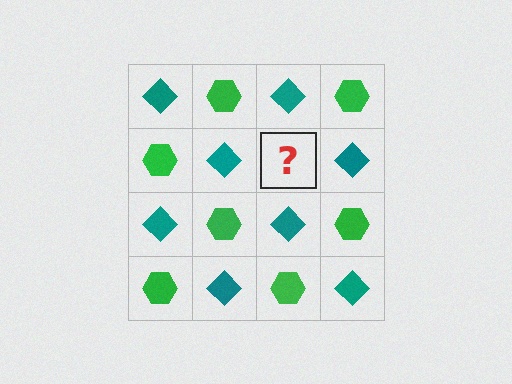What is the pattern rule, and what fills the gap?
The rule is that it alternates teal diamond and green hexagon in a checkerboard pattern. The gap should be filled with a green hexagon.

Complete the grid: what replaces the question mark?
The question mark should be replaced with a green hexagon.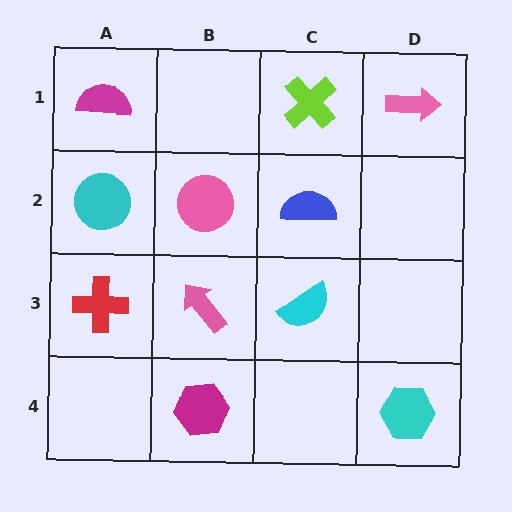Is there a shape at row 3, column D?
No, that cell is empty.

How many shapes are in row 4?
2 shapes.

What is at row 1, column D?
A pink arrow.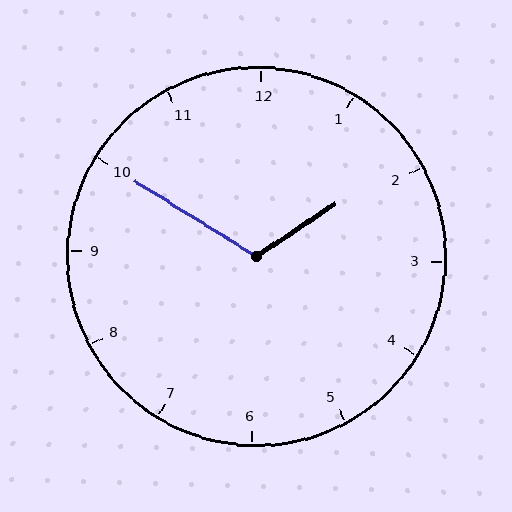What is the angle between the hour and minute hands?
Approximately 115 degrees.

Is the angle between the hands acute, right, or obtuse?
It is obtuse.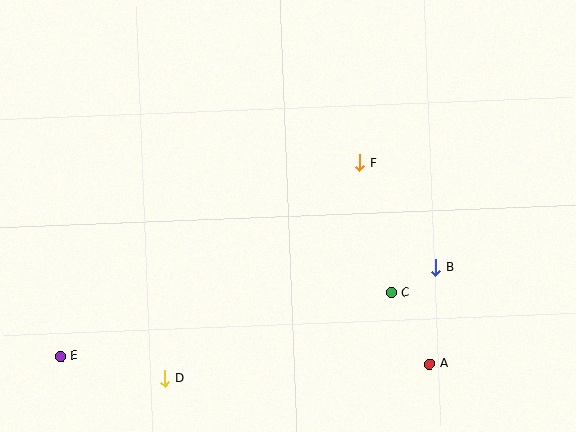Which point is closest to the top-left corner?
Point E is closest to the top-left corner.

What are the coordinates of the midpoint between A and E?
The midpoint between A and E is at (245, 360).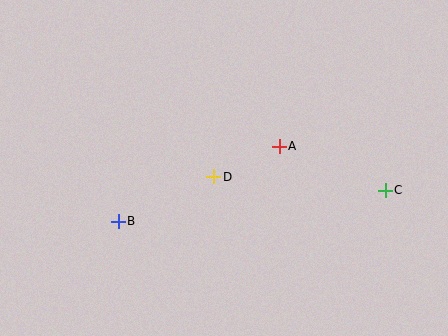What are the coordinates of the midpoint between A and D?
The midpoint between A and D is at (246, 161).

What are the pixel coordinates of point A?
Point A is at (279, 146).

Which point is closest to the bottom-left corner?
Point B is closest to the bottom-left corner.